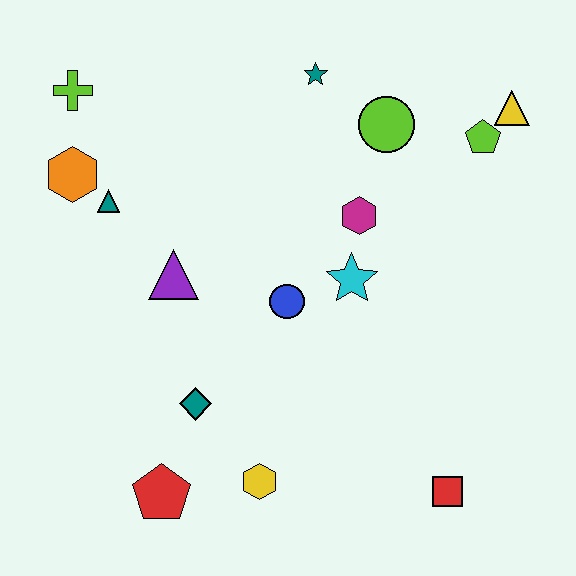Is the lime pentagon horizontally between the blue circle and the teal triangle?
No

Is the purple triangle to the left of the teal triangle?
No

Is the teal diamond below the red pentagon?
No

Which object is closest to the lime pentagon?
The yellow triangle is closest to the lime pentagon.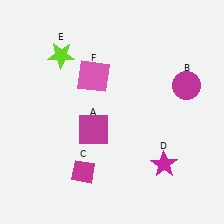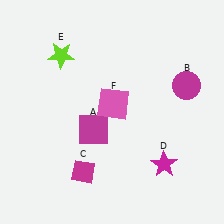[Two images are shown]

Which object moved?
The pink square (F) moved down.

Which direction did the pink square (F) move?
The pink square (F) moved down.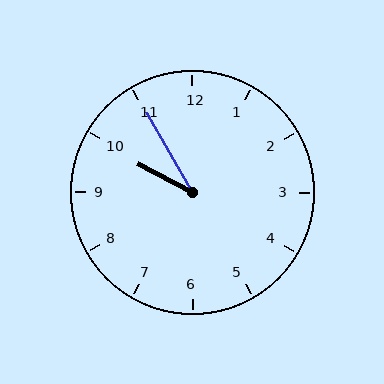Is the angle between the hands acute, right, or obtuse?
It is acute.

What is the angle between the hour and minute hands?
Approximately 32 degrees.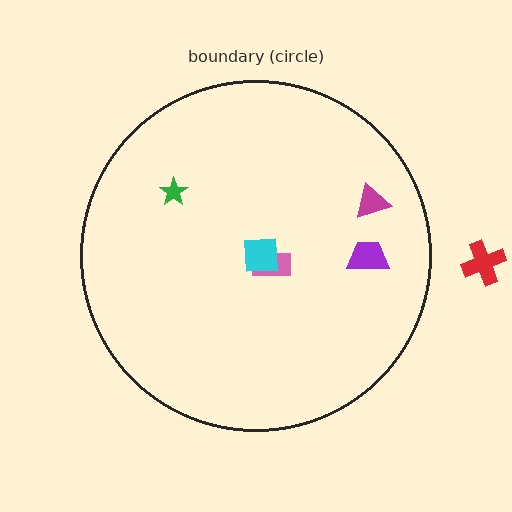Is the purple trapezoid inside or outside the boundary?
Inside.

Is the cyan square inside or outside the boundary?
Inside.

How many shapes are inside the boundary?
5 inside, 1 outside.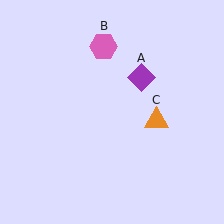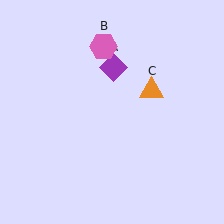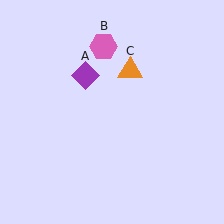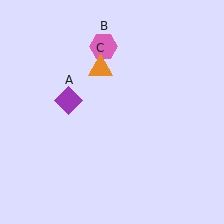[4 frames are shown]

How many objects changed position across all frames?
2 objects changed position: purple diamond (object A), orange triangle (object C).